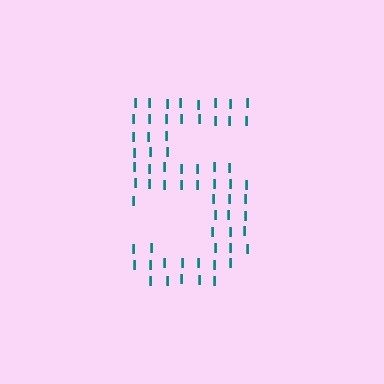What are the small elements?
The small elements are letter I's.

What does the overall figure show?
The overall figure shows the digit 5.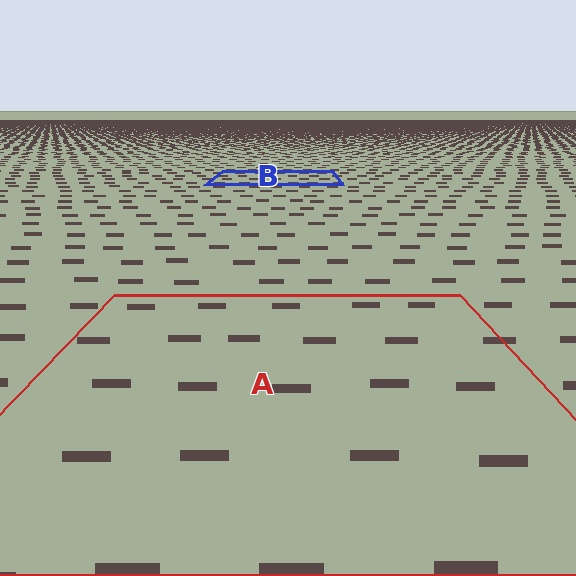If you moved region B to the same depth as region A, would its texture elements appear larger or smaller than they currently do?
They would appear larger. At a closer depth, the same texture elements are projected at a bigger on-screen size.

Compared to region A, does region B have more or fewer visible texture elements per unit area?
Region B has more texture elements per unit area — they are packed more densely because it is farther away.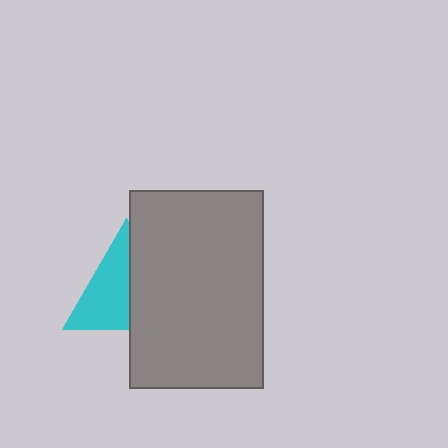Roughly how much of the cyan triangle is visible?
About half of it is visible (roughly 55%).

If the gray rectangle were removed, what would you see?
You would see the complete cyan triangle.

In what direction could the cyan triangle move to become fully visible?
The cyan triangle could move left. That would shift it out from behind the gray rectangle entirely.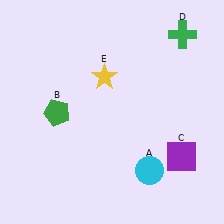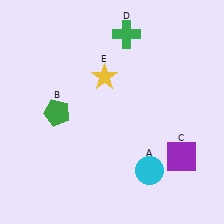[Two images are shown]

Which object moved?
The green cross (D) moved left.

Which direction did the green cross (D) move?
The green cross (D) moved left.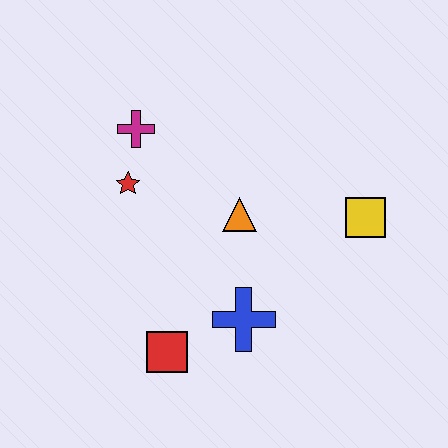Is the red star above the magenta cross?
No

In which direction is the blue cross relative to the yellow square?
The blue cross is to the left of the yellow square.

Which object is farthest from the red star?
The yellow square is farthest from the red star.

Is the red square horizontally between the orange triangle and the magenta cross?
Yes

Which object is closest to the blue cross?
The red square is closest to the blue cross.